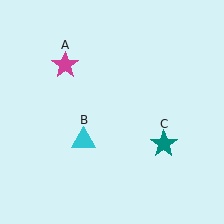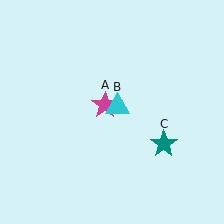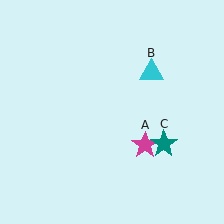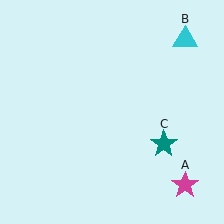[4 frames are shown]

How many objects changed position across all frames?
2 objects changed position: magenta star (object A), cyan triangle (object B).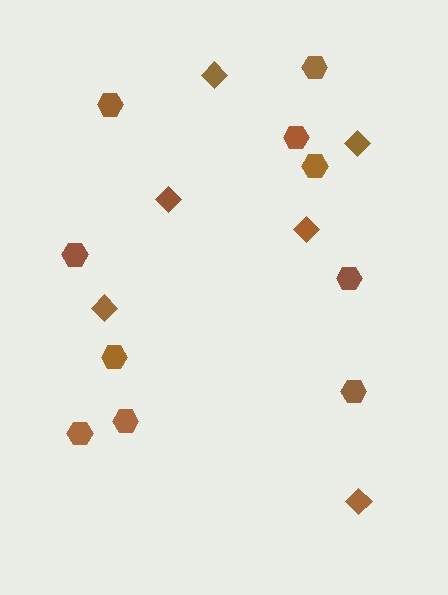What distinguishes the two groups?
There are 2 groups: one group of diamonds (6) and one group of hexagons (10).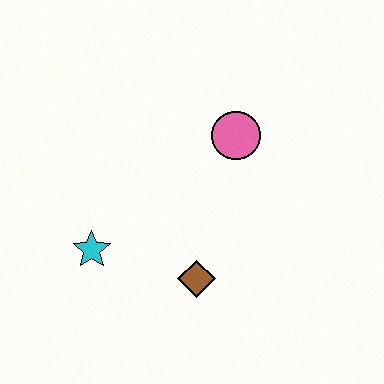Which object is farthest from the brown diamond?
The pink circle is farthest from the brown diamond.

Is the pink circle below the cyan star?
No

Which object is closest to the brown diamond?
The cyan star is closest to the brown diamond.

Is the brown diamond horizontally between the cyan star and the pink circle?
Yes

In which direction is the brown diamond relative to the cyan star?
The brown diamond is to the right of the cyan star.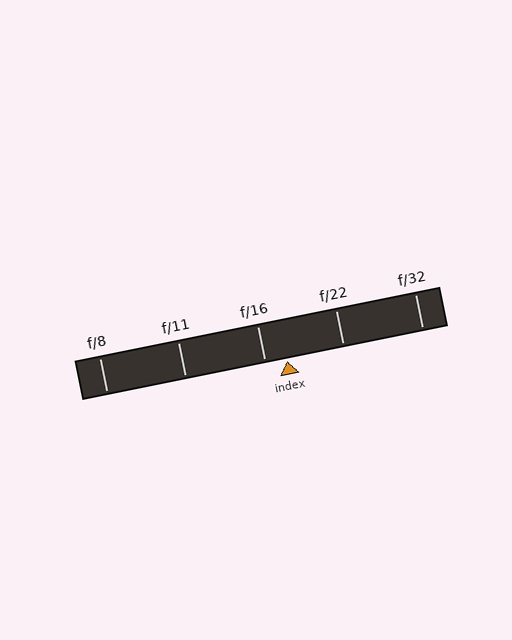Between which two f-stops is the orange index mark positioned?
The index mark is between f/16 and f/22.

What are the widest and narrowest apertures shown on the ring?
The widest aperture shown is f/8 and the narrowest is f/32.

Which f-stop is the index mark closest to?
The index mark is closest to f/16.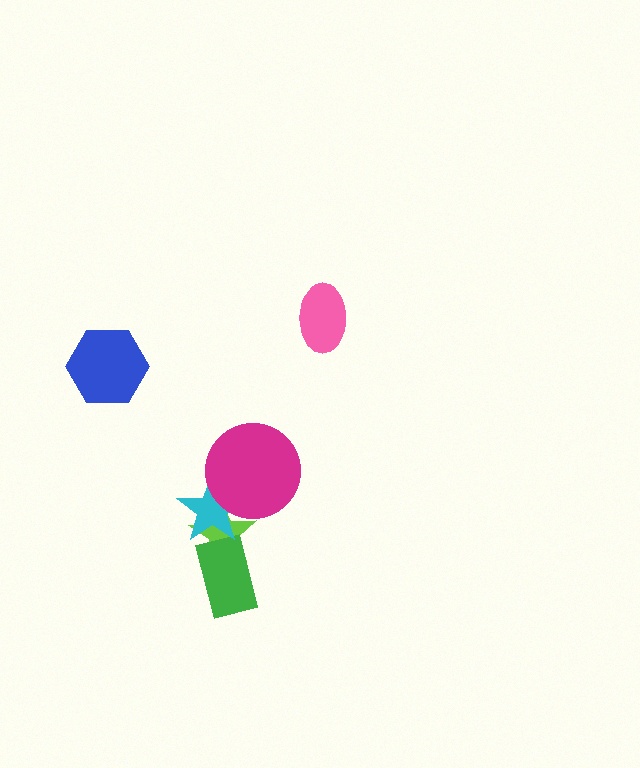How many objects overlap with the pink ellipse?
0 objects overlap with the pink ellipse.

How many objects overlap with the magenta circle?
2 objects overlap with the magenta circle.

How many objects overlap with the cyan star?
2 objects overlap with the cyan star.